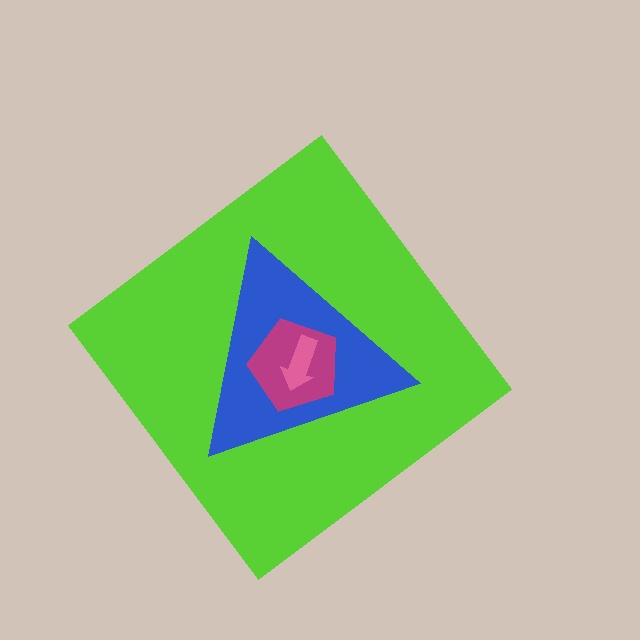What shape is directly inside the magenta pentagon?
The pink arrow.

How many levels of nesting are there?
4.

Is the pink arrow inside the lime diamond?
Yes.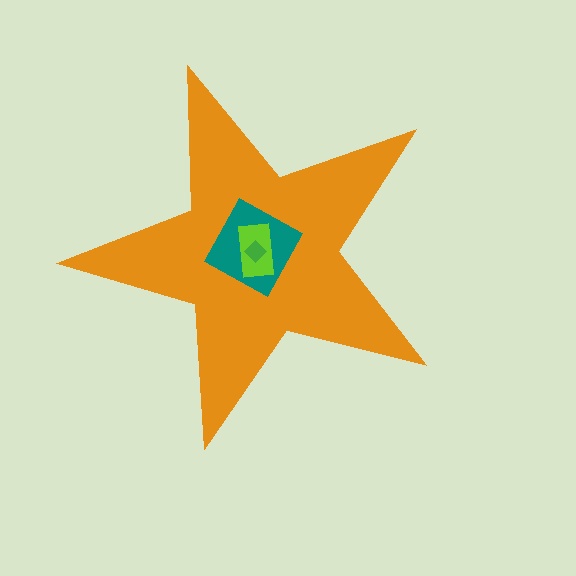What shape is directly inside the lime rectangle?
The green diamond.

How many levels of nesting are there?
4.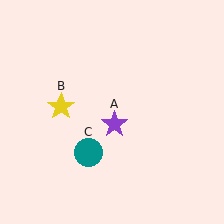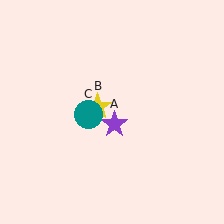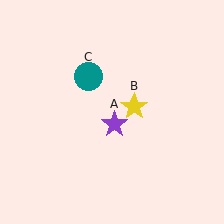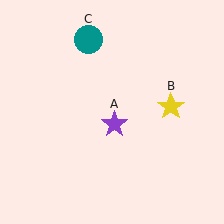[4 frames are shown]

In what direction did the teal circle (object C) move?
The teal circle (object C) moved up.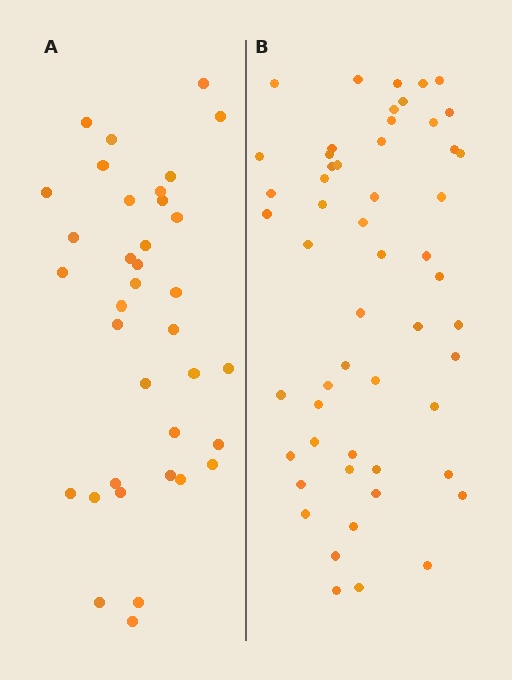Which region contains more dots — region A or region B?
Region B (the right region) has more dots.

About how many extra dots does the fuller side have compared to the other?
Region B has approximately 20 more dots than region A.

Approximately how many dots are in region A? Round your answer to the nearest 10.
About 40 dots. (The exact count is 36, which rounds to 40.)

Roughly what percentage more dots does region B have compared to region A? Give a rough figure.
About 50% more.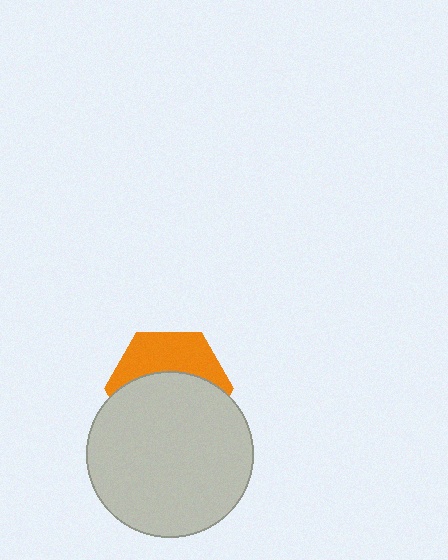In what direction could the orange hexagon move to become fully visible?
The orange hexagon could move up. That would shift it out from behind the light gray circle entirely.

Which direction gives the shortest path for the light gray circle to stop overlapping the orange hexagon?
Moving down gives the shortest separation.